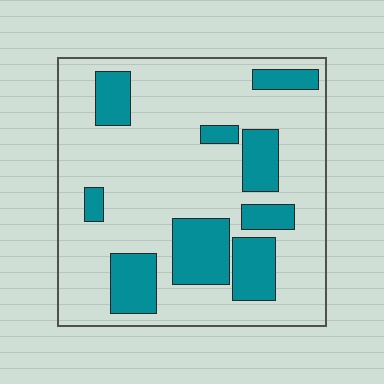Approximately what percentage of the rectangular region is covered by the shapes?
Approximately 25%.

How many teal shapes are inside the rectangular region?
9.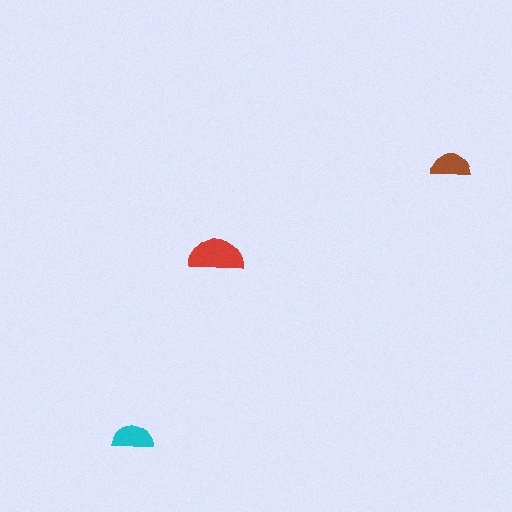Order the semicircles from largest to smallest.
the red one, the cyan one, the brown one.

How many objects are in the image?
There are 3 objects in the image.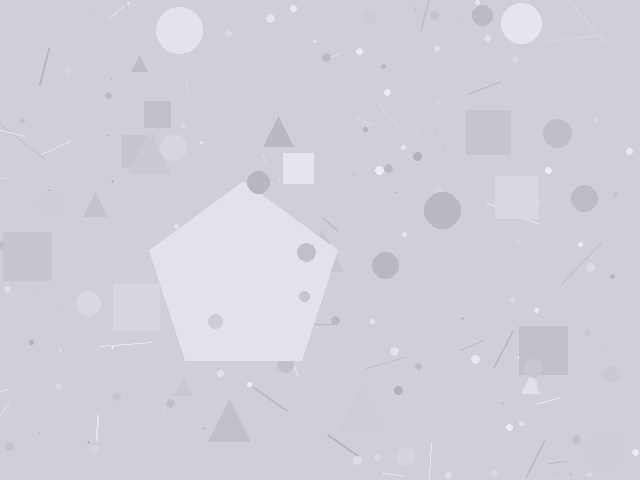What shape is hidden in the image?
A pentagon is hidden in the image.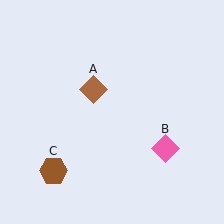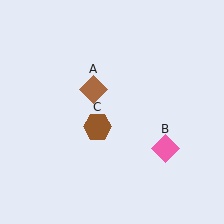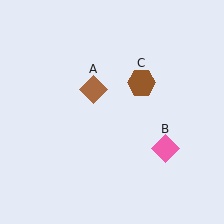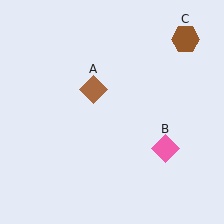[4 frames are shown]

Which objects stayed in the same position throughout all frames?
Brown diamond (object A) and pink diamond (object B) remained stationary.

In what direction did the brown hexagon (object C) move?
The brown hexagon (object C) moved up and to the right.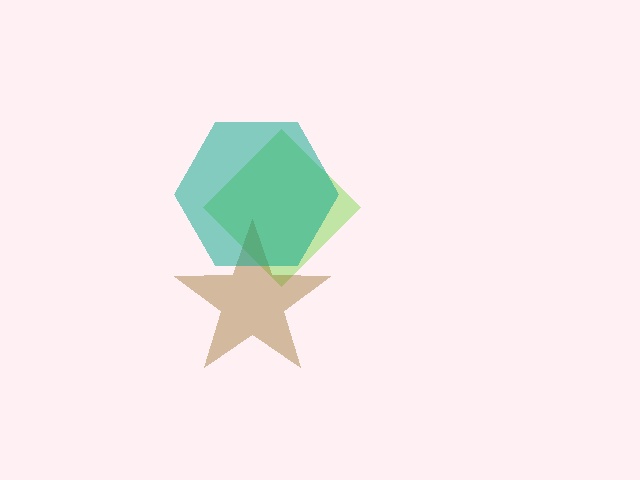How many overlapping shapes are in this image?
There are 3 overlapping shapes in the image.